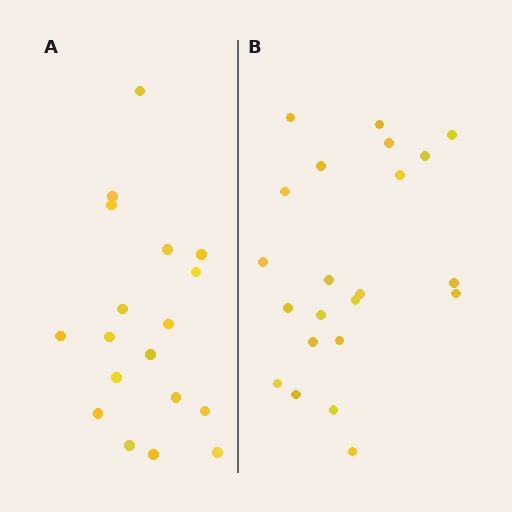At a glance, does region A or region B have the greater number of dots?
Region B (the right region) has more dots.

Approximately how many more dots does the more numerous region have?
Region B has about 4 more dots than region A.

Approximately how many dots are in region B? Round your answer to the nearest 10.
About 20 dots. (The exact count is 22, which rounds to 20.)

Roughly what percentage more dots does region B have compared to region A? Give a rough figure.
About 20% more.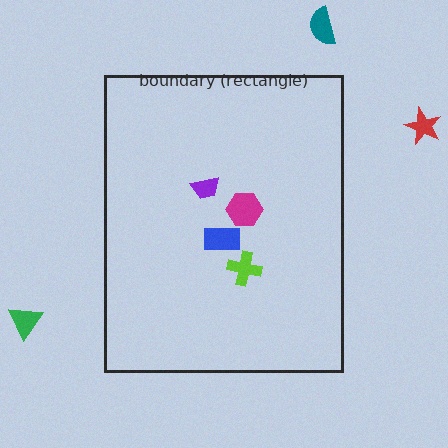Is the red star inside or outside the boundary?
Outside.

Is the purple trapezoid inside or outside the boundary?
Inside.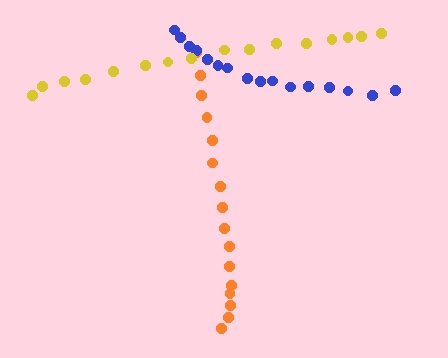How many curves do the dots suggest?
There are 3 distinct paths.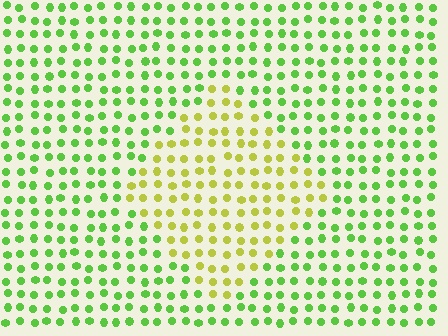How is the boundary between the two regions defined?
The boundary is defined purely by a slight shift in hue (about 42 degrees). Spacing, size, and orientation are identical on both sides.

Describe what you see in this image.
The image is filled with small lime elements in a uniform arrangement. A diamond-shaped region is visible where the elements are tinted to a slightly different hue, forming a subtle color boundary.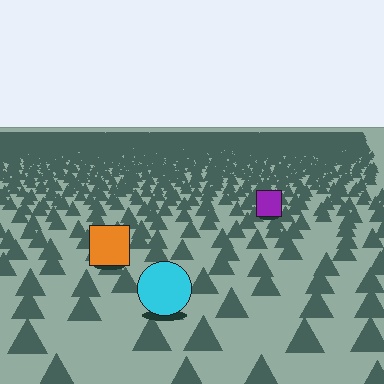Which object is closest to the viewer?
The cyan circle is closest. The texture marks near it are larger and more spread out.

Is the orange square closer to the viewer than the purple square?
Yes. The orange square is closer — you can tell from the texture gradient: the ground texture is coarser near it.